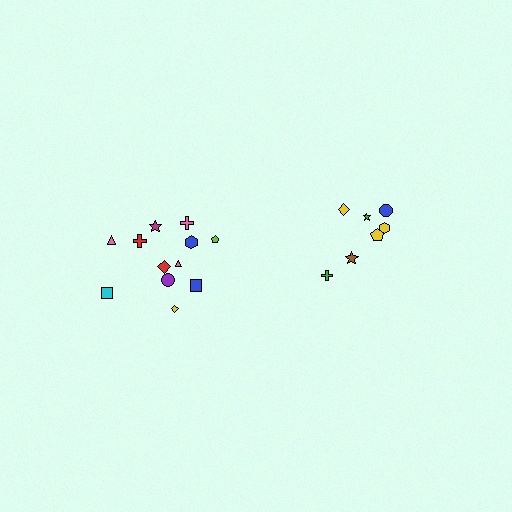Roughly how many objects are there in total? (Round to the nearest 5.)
Roughly 20 objects in total.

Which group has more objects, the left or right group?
The left group.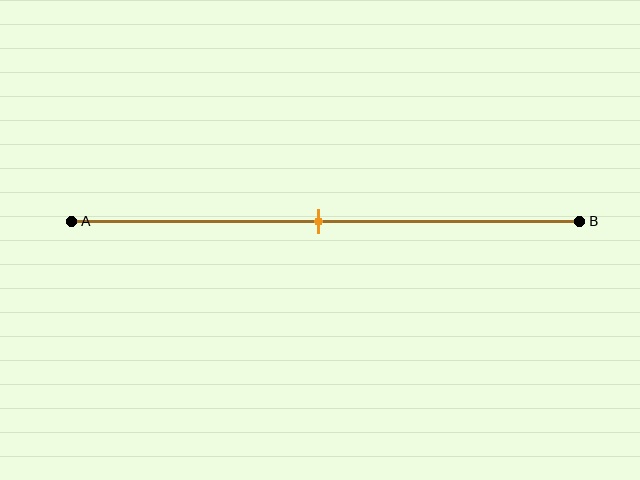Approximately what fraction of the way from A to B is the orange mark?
The orange mark is approximately 50% of the way from A to B.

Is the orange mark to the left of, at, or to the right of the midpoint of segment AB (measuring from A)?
The orange mark is approximately at the midpoint of segment AB.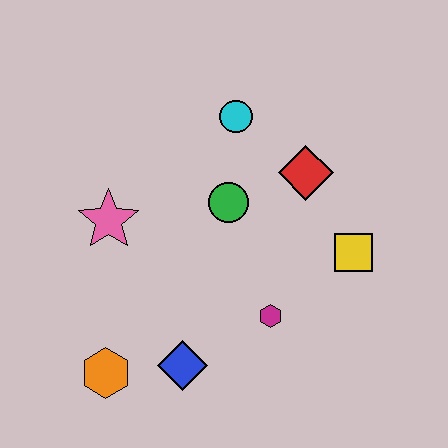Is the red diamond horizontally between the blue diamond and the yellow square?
Yes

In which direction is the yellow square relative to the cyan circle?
The yellow square is below the cyan circle.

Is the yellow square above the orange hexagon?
Yes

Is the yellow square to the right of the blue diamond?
Yes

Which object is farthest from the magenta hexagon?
The cyan circle is farthest from the magenta hexagon.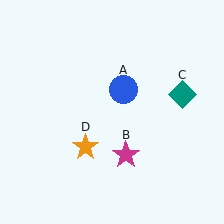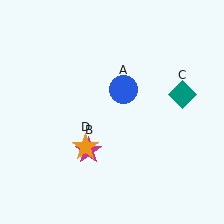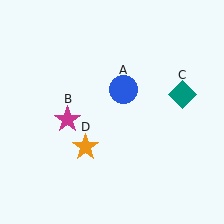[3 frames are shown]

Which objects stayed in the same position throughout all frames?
Blue circle (object A) and teal diamond (object C) and orange star (object D) remained stationary.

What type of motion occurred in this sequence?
The magenta star (object B) rotated clockwise around the center of the scene.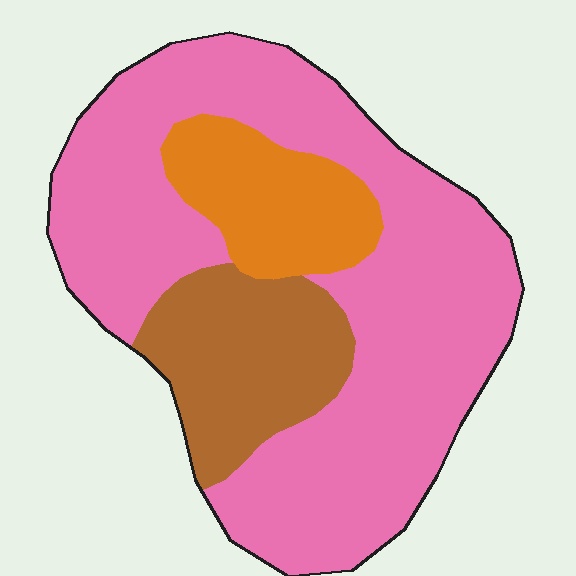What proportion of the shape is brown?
Brown covers roughly 20% of the shape.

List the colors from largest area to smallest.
From largest to smallest: pink, brown, orange.